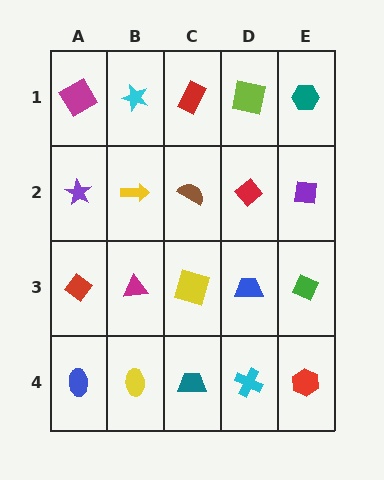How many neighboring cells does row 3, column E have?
3.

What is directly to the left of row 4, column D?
A teal trapezoid.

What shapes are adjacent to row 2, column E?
A teal hexagon (row 1, column E), a green diamond (row 3, column E), a red diamond (row 2, column D).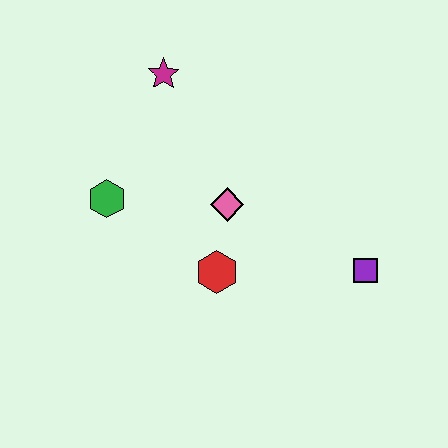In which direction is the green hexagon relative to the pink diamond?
The green hexagon is to the left of the pink diamond.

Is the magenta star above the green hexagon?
Yes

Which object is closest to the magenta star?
The green hexagon is closest to the magenta star.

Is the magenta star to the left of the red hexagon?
Yes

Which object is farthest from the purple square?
The magenta star is farthest from the purple square.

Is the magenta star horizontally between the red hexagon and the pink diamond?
No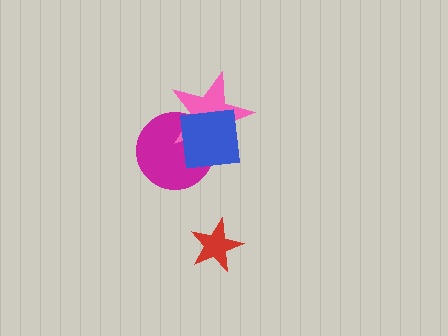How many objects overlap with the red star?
0 objects overlap with the red star.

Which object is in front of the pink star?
The blue square is in front of the pink star.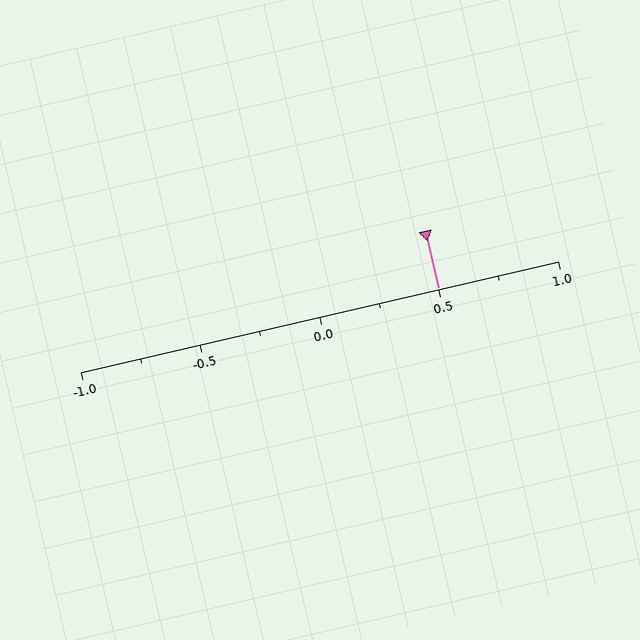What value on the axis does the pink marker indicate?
The marker indicates approximately 0.5.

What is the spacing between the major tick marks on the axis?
The major ticks are spaced 0.5 apart.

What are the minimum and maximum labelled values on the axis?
The axis runs from -1.0 to 1.0.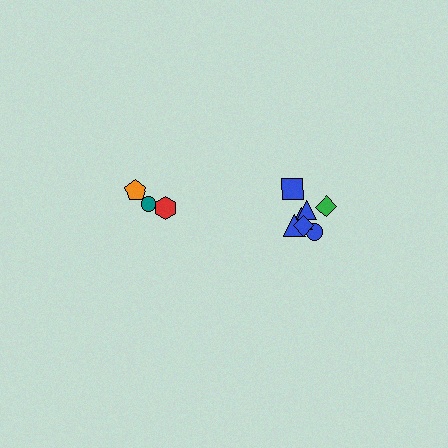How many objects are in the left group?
There are 3 objects.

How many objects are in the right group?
There are 7 objects.